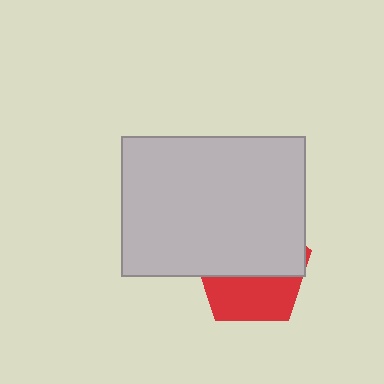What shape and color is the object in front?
The object in front is a light gray rectangle.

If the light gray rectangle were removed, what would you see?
You would see the complete red pentagon.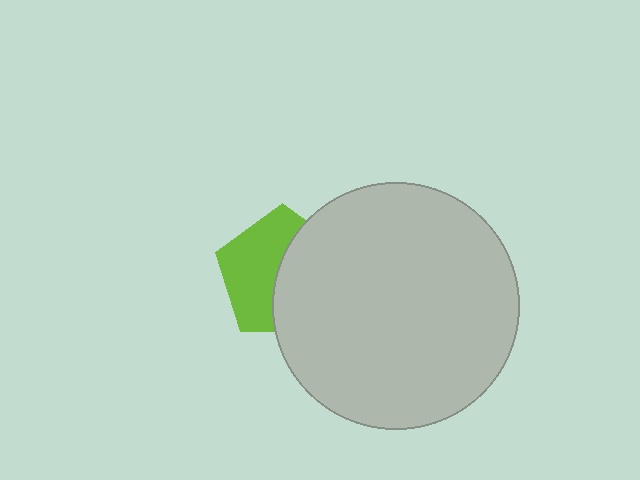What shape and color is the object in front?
The object in front is a light gray circle.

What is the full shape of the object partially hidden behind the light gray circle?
The partially hidden object is a lime pentagon.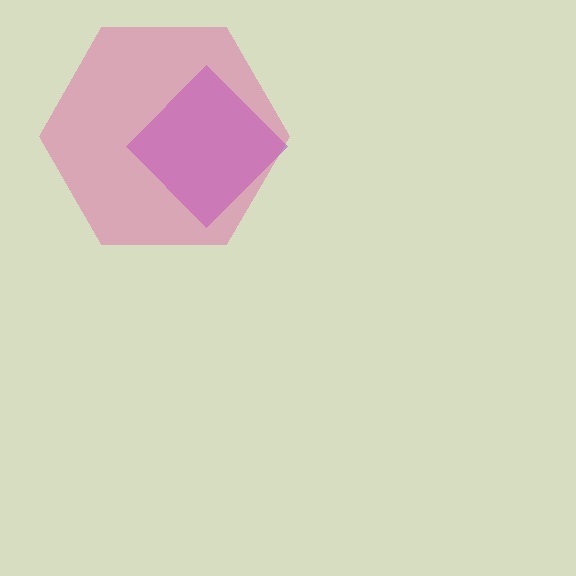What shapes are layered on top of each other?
The layered shapes are: a purple diamond, a pink hexagon.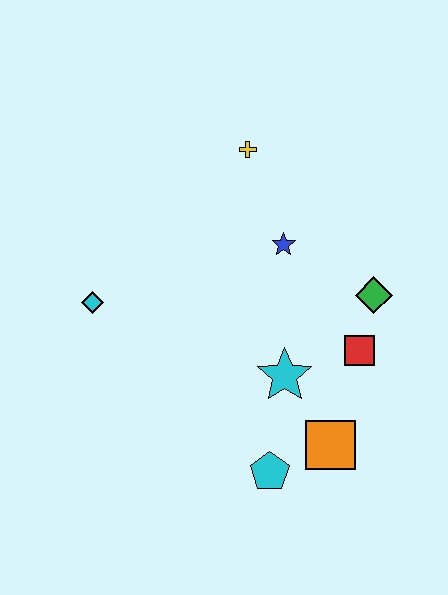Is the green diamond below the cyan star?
No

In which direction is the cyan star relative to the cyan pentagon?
The cyan star is above the cyan pentagon.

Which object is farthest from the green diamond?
The cyan diamond is farthest from the green diamond.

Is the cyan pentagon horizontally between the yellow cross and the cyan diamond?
No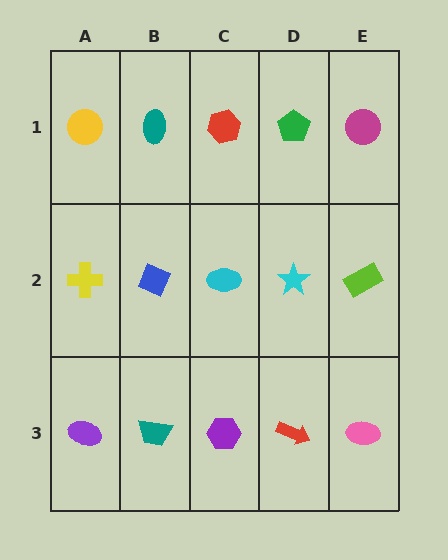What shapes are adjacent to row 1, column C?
A cyan ellipse (row 2, column C), a teal ellipse (row 1, column B), a green pentagon (row 1, column D).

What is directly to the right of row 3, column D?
A pink ellipse.